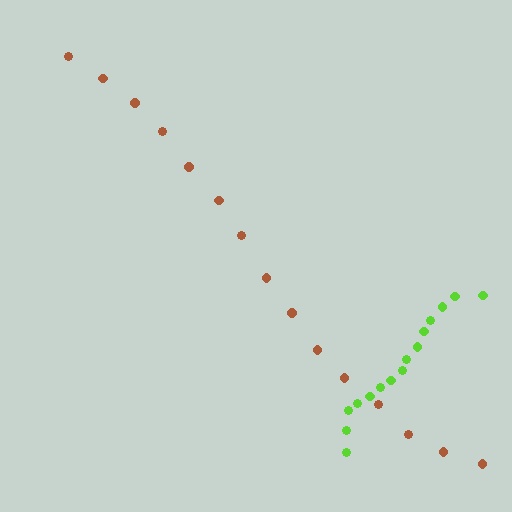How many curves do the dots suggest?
There are 2 distinct paths.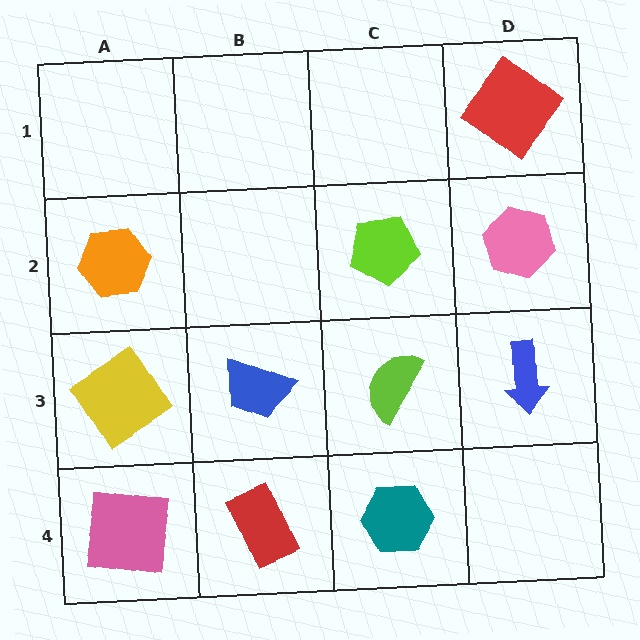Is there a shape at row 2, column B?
No, that cell is empty.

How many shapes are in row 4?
3 shapes.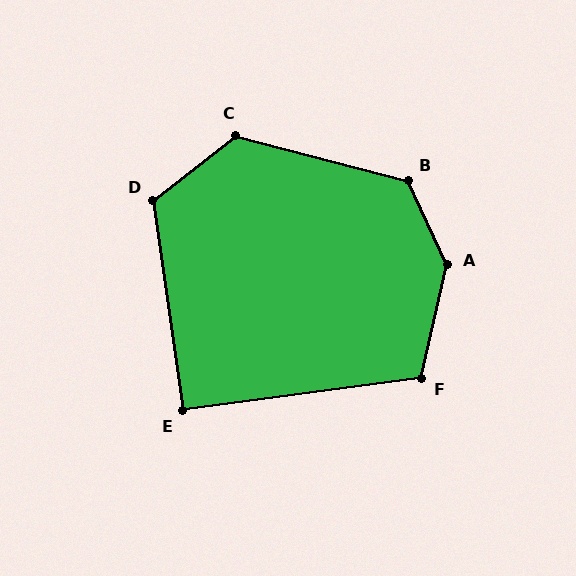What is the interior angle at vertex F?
Approximately 110 degrees (obtuse).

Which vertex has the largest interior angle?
A, at approximately 142 degrees.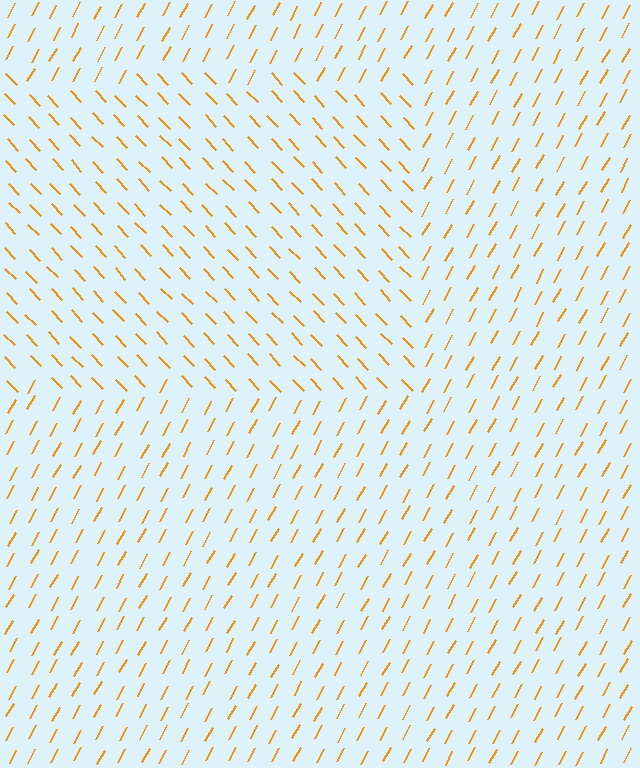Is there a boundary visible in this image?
Yes, there is a texture boundary formed by a change in line orientation.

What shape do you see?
I see a rectangle.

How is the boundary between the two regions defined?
The boundary is defined purely by a change in line orientation (approximately 72 degrees difference). All lines are the same color and thickness.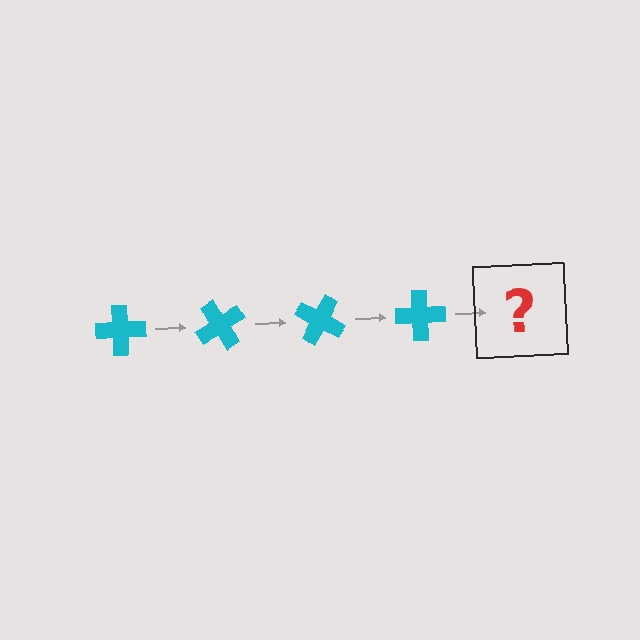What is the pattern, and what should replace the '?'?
The pattern is that the cross rotates 60 degrees each step. The '?' should be a cyan cross rotated 240 degrees.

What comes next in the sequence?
The next element should be a cyan cross rotated 240 degrees.